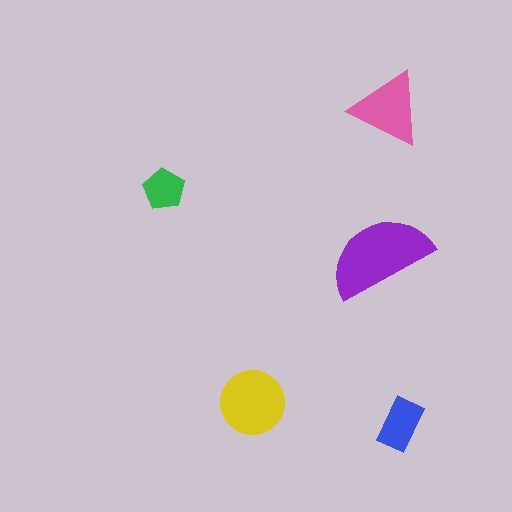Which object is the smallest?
The green pentagon.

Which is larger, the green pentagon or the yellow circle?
The yellow circle.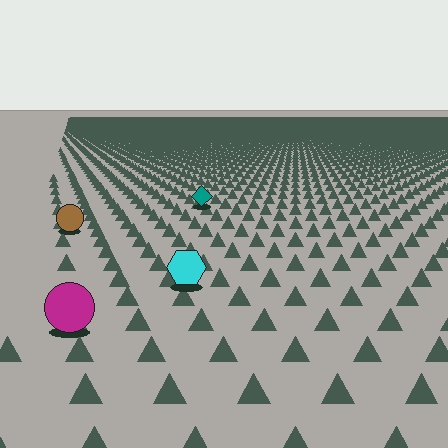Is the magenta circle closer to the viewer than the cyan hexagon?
Yes. The magenta circle is closer — you can tell from the texture gradient: the ground texture is coarser near it.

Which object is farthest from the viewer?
The teal diamond is farthest from the viewer. It appears smaller and the ground texture around it is denser.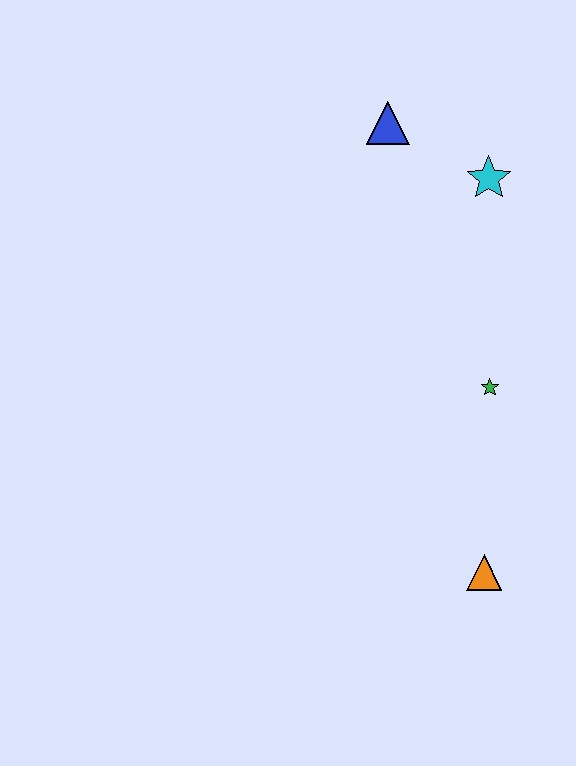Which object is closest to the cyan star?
The blue triangle is closest to the cyan star.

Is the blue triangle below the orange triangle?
No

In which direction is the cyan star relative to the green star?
The cyan star is above the green star.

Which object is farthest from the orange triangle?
The blue triangle is farthest from the orange triangle.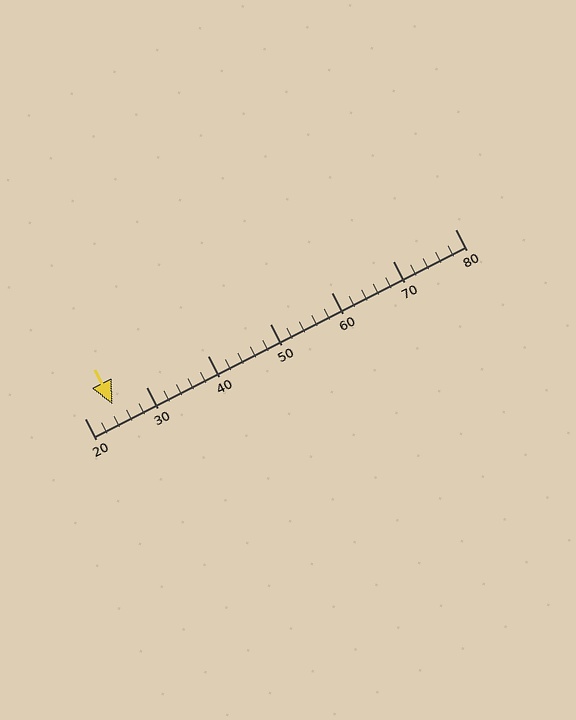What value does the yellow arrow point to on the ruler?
The yellow arrow points to approximately 25.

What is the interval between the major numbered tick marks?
The major tick marks are spaced 10 units apart.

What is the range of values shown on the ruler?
The ruler shows values from 20 to 80.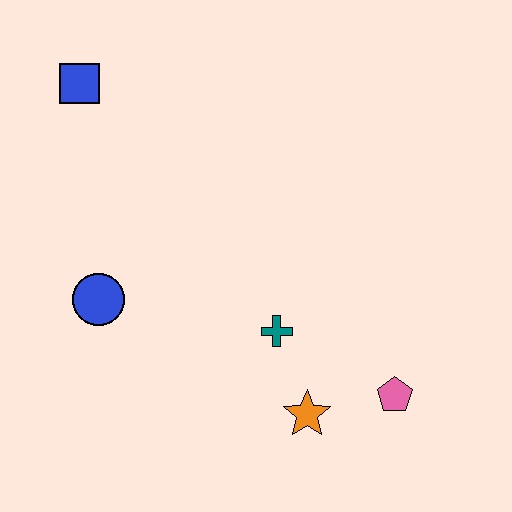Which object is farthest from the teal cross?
The blue square is farthest from the teal cross.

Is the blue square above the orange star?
Yes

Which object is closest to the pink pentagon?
The orange star is closest to the pink pentagon.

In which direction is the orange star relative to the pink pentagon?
The orange star is to the left of the pink pentagon.